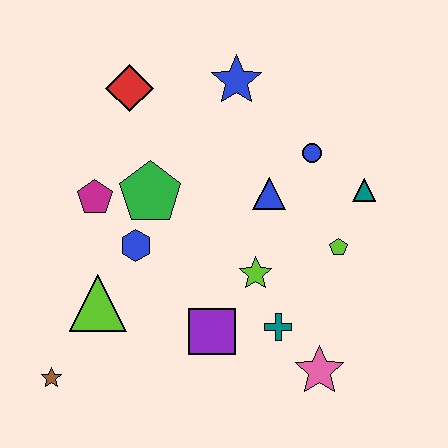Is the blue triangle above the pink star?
Yes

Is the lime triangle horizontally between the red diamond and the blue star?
No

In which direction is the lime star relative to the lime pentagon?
The lime star is to the left of the lime pentagon.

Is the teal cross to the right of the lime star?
Yes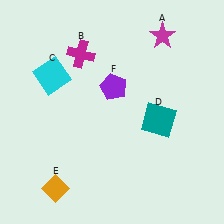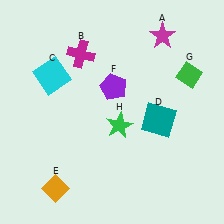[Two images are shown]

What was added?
A green diamond (G), a green star (H) were added in Image 2.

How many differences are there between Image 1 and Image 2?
There are 2 differences between the two images.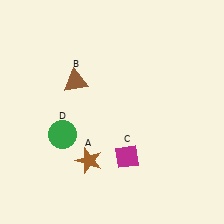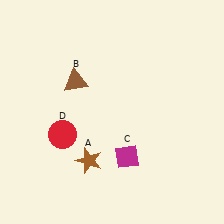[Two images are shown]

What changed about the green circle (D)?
In Image 1, D is green. In Image 2, it changed to red.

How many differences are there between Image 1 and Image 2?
There is 1 difference between the two images.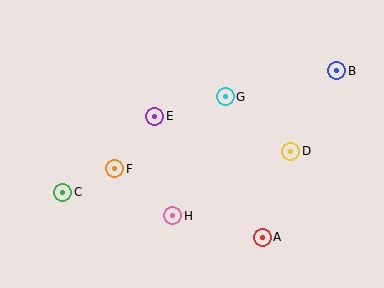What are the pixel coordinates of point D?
Point D is at (291, 152).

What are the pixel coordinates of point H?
Point H is at (173, 216).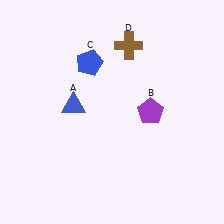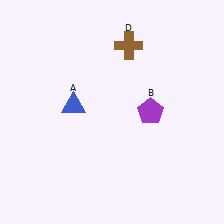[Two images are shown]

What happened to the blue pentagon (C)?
The blue pentagon (C) was removed in Image 2. It was in the top-left area of Image 1.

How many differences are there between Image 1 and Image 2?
There is 1 difference between the two images.